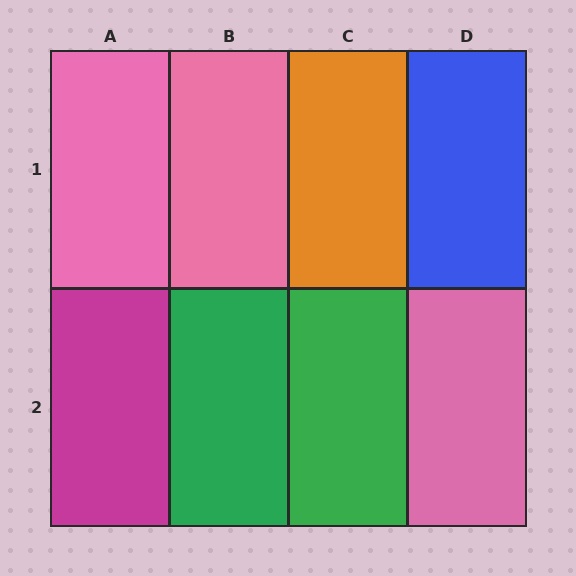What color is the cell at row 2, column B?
Green.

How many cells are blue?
1 cell is blue.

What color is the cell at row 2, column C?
Green.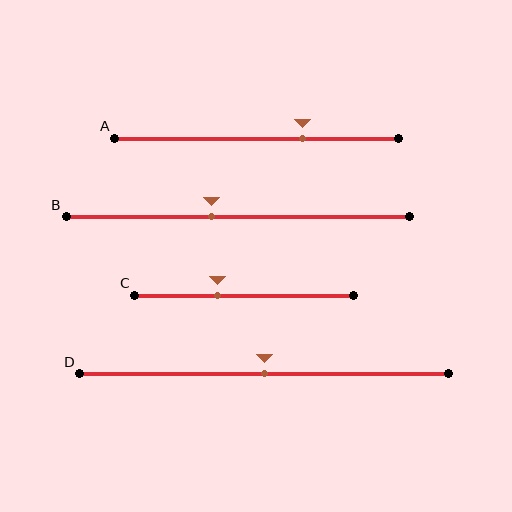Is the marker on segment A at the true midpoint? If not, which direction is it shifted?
No, the marker on segment A is shifted to the right by about 16% of the segment length.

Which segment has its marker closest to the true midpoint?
Segment D has its marker closest to the true midpoint.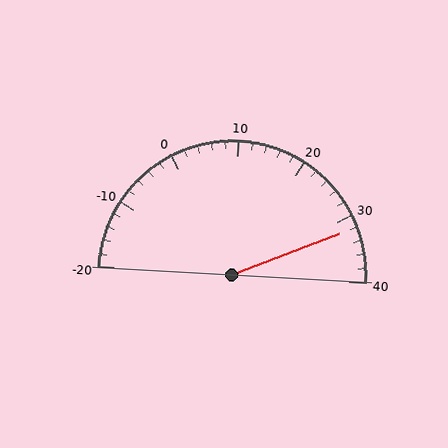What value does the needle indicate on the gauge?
The needle indicates approximately 32.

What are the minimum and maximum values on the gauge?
The gauge ranges from -20 to 40.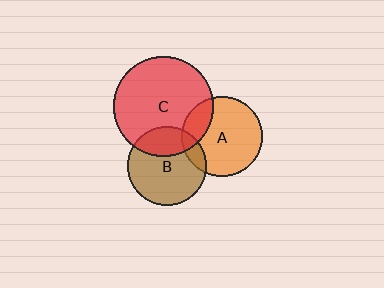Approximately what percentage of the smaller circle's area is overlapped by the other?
Approximately 20%.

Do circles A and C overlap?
Yes.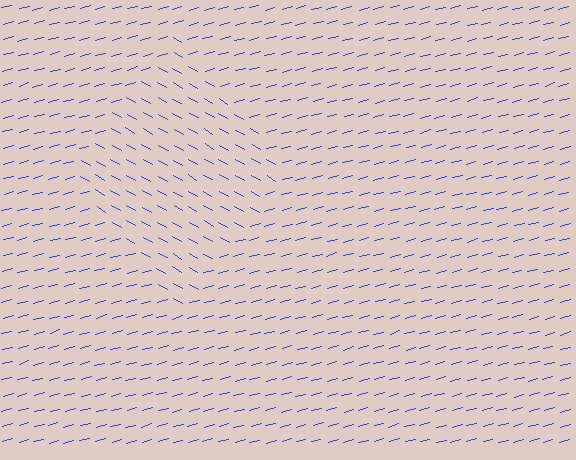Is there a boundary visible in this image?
Yes, there is a texture boundary formed by a change in line orientation.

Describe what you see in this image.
The image is filled with small blue line segments. A diamond region in the image has lines oriented differently from the surrounding lines, creating a visible texture boundary.